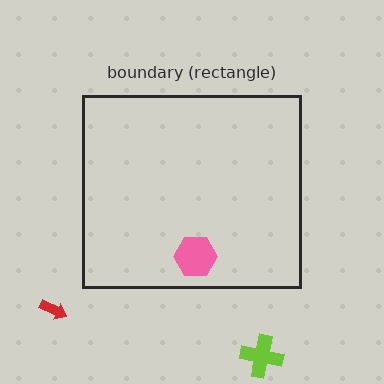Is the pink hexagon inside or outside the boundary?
Inside.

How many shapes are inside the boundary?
1 inside, 2 outside.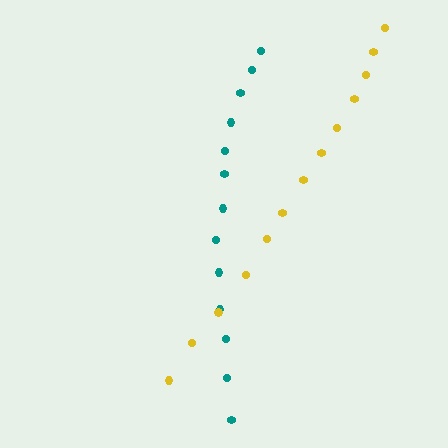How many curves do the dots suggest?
There are 2 distinct paths.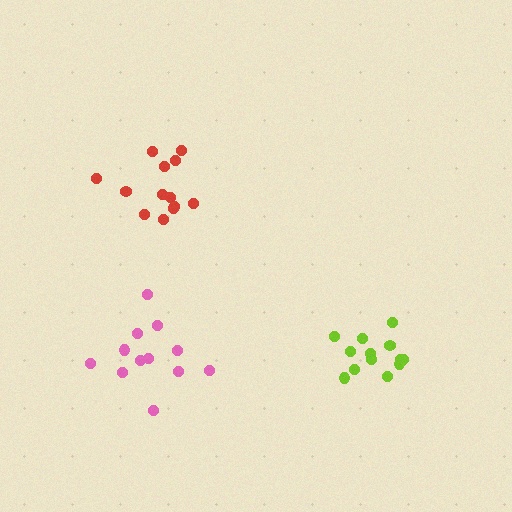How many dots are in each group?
Group 1: 13 dots, Group 2: 13 dots, Group 3: 12 dots (38 total).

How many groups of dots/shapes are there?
There are 3 groups.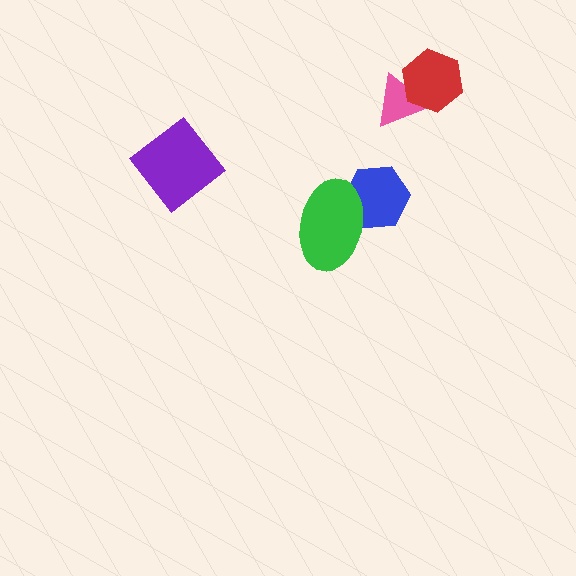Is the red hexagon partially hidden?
No, no other shape covers it.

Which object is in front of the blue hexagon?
The green ellipse is in front of the blue hexagon.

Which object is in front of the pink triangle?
The red hexagon is in front of the pink triangle.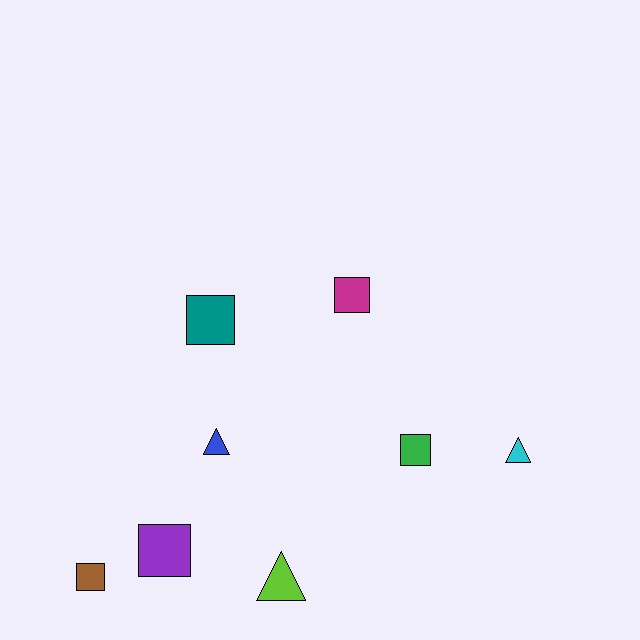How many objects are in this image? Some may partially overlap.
There are 8 objects.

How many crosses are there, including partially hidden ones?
There are no crosses.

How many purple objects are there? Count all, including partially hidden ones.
There is 1 purple object.